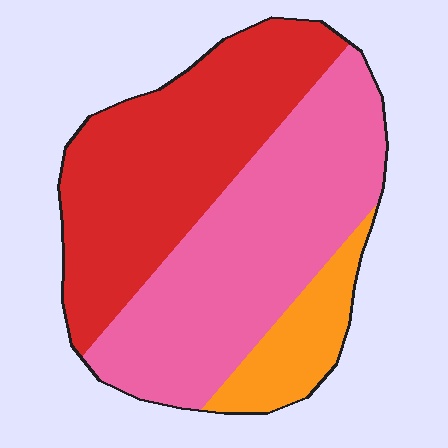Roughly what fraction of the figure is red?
Red takes up about two fifths (2/5) of the figure.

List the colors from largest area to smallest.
From largest to smallest: pink, red, orange.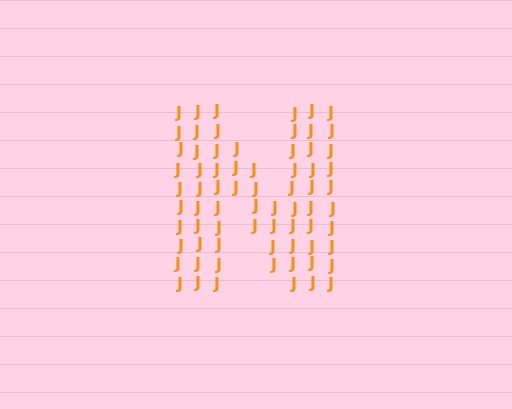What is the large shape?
The large shape is the letter N.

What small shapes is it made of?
It is made of small letter J's.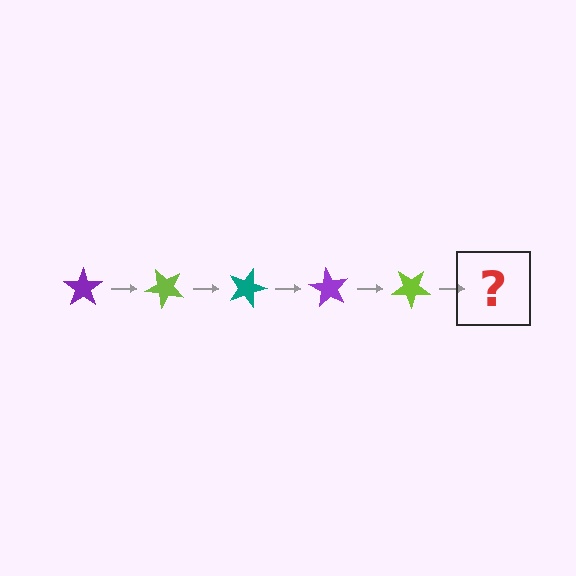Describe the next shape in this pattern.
It should be a teal star, rotated 225 degrees from the start.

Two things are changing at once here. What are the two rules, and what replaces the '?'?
The two rules are that it rotates 45 degrees each step and the color cycles through purple, lime, and teal. The '?' should be a teal star, rotated 225 degrees from the start.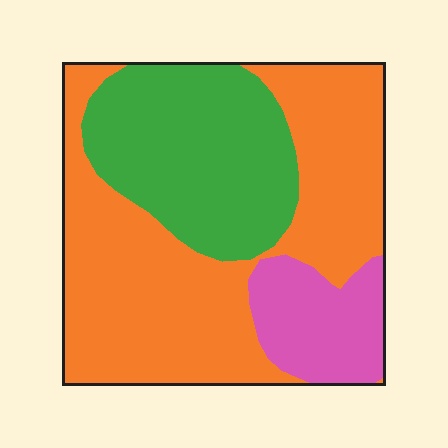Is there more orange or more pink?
Orange.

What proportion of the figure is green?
Green covers around 30% of the figure.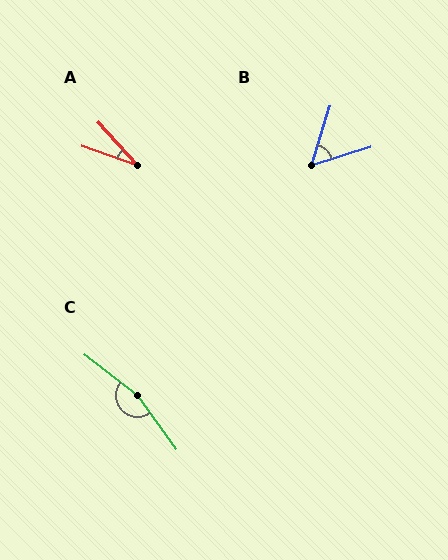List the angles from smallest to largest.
A (29°), B (55°), C (163°).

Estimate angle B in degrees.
Approximately 55 degrees.